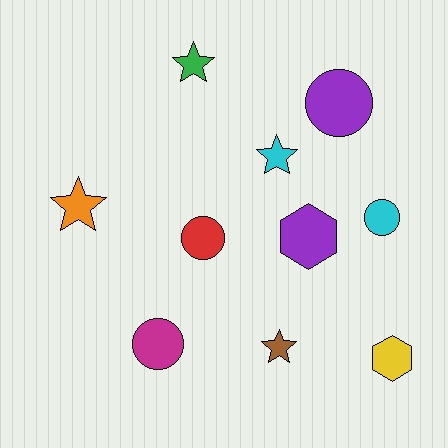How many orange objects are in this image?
There is 1 orange object.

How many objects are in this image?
There are 10 objects.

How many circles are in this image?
There are 4 circles.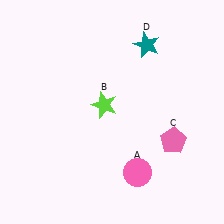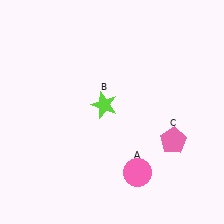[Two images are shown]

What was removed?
The teal star (D) was removed in Image 2.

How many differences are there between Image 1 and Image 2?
There is 1 difference between the two images.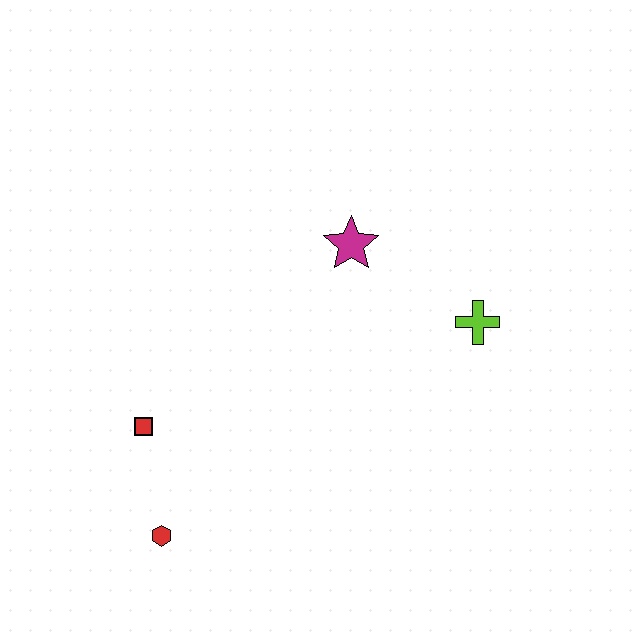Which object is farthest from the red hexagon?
The lime cross is farthest from the red hexagon.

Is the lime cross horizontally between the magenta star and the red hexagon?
No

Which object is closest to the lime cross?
The magenta star is closest to the lime cross.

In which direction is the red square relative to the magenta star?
The red square is to the left of the magenta star.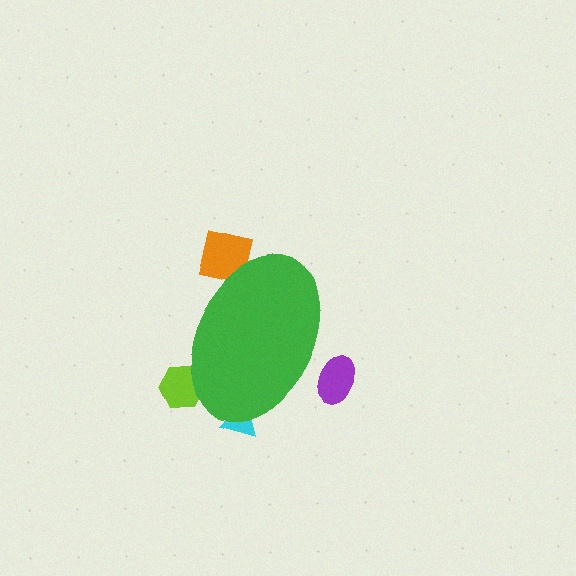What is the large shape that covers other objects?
A green ellipse.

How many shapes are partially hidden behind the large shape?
4 shapes are partially hidden.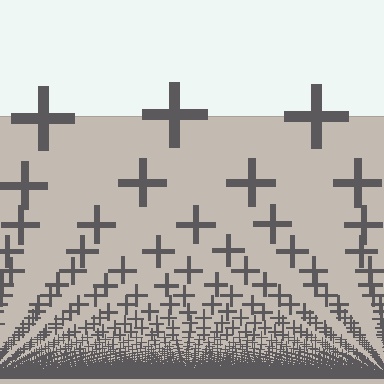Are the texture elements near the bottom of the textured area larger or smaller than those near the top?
Smaller. The gradient is inverted — elements near the bottom are smaller and denser.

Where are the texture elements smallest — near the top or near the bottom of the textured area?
Near the bottom.